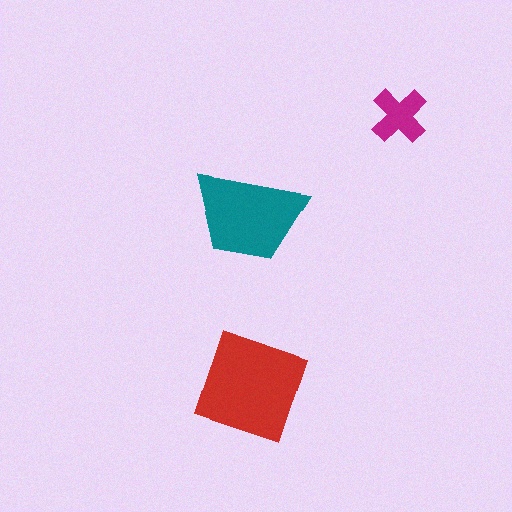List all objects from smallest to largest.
The magenta cross, the teal trapezoid, the red diamond.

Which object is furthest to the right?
The magenta cross is rightmost.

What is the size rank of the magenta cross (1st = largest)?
3rd.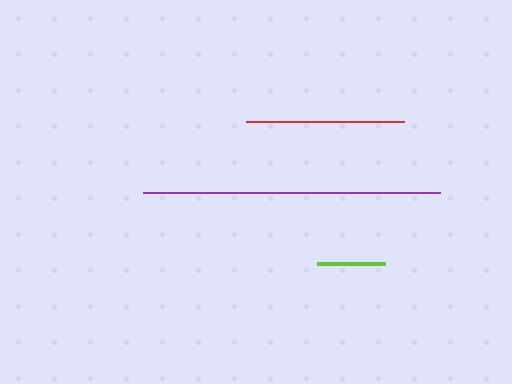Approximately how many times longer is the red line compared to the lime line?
The red line is approximately 2.3 times the length of the lime line.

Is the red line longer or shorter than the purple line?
The purple line is longer than the red line.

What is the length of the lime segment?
The lime segment is approximately 68 pixels long.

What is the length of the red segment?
The red segment is approximately 158 pixels long.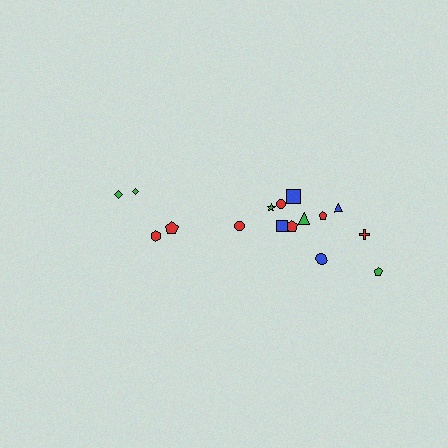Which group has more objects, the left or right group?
The right group.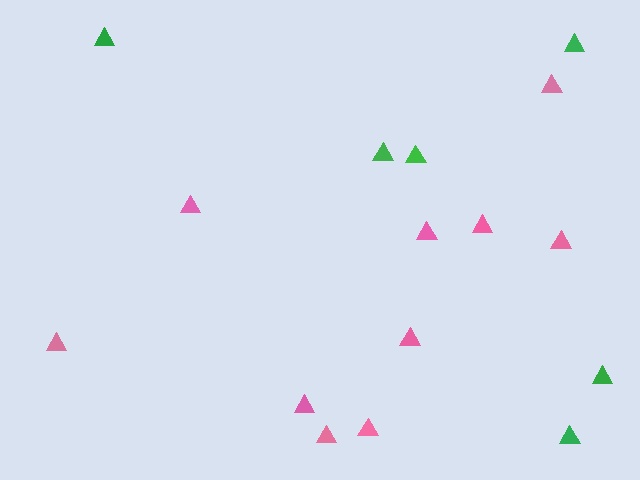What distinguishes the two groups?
There are 2 groups: one group of pink triangles (10) and one group of green triangles (6).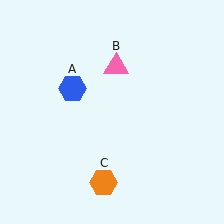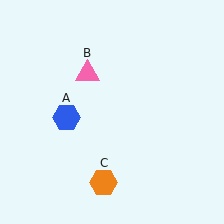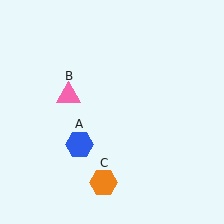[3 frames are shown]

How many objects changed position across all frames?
2 objects changed position: blue hexagon (object A), pink triangle (object B).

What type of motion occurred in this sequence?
The blue hexagon (object A), pink triangle (object B) rotated counterclockwise around the center of the scene.